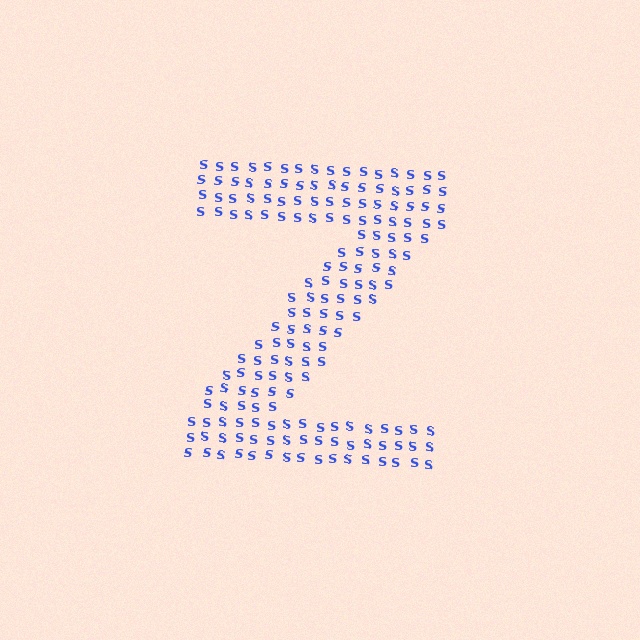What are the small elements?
The small elements are letter S's.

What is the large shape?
The large shape is the letter Z.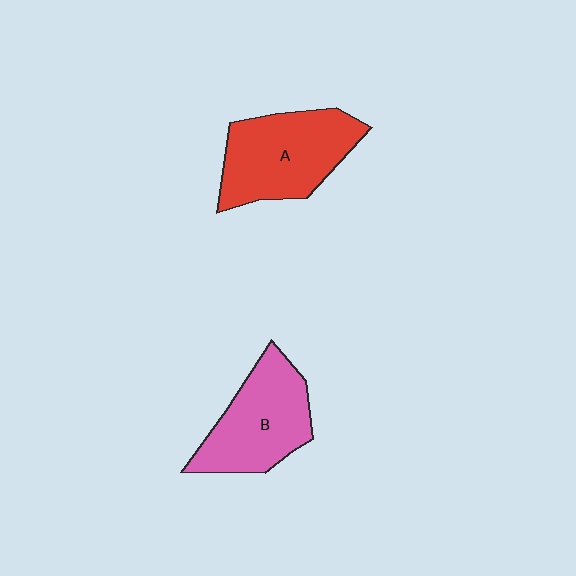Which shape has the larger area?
Shape A (red).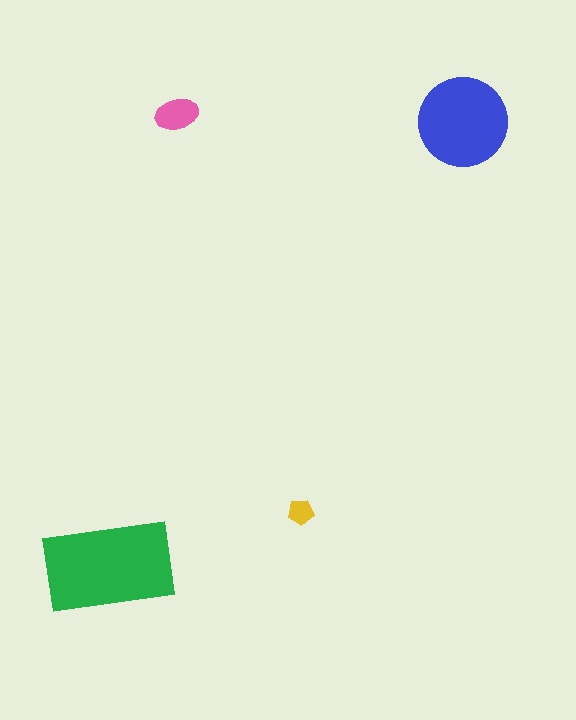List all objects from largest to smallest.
The green rectangle, the blue circle, the pink ellipse, the yellow pentagon.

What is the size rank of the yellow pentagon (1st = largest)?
4th.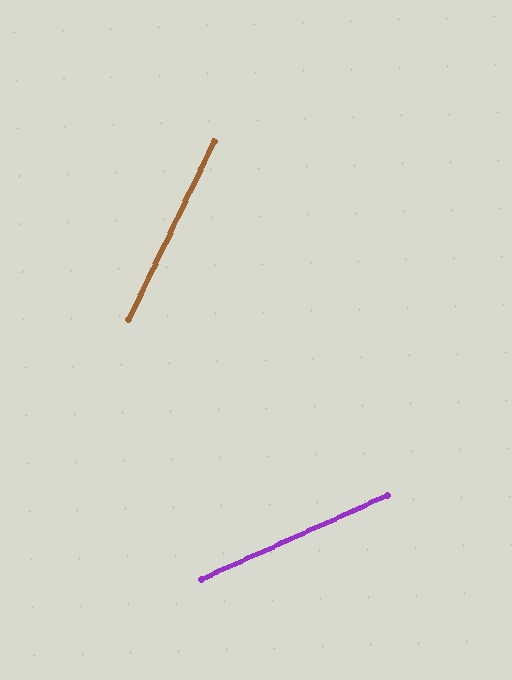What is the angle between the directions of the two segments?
Approximately 40 degrees.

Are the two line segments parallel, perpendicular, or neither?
Neither parallel nor perpendicular — they differ by about 40°.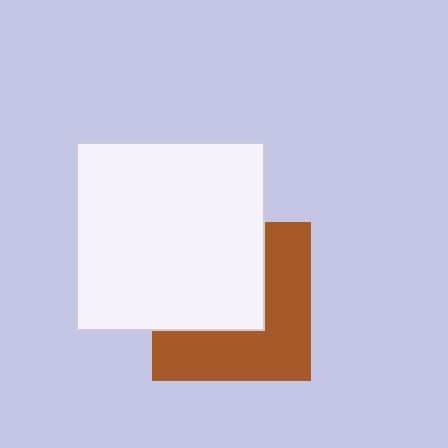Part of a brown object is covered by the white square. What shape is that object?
It is a square.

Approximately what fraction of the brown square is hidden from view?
Roughly 49% of the brown square is hidden behind the white square.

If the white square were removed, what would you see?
You would see the complete brown square.